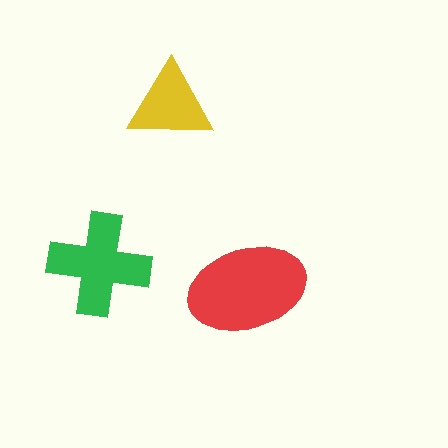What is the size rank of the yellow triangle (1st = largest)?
3rd.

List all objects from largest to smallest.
The red ellipse, the green cross, the yellow triangle.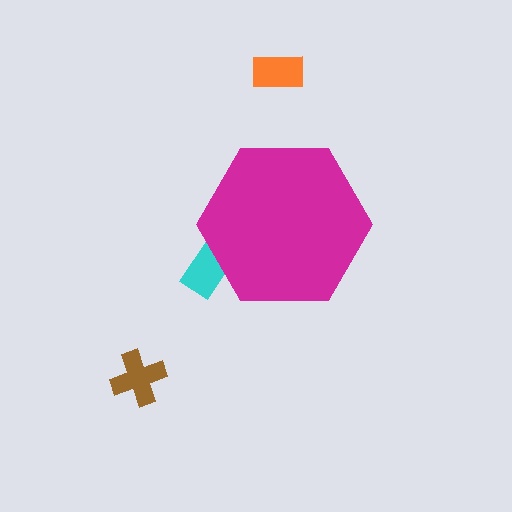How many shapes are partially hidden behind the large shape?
1 shape is partially hidden.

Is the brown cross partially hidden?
No, the brown cross is fully visible.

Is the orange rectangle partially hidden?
No, the orange rectangle is fully visible.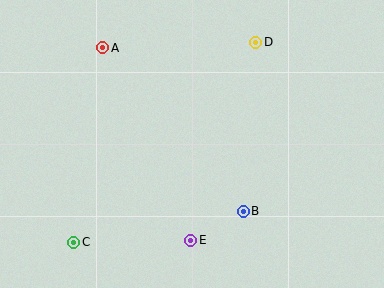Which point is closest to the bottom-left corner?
Point C is closest to the bottom-left corner.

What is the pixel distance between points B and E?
The distance between B and E is 60 pixels.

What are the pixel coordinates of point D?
Point D is at (256, 42).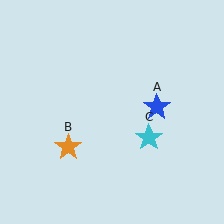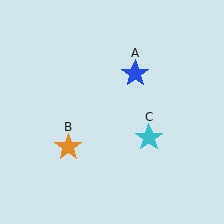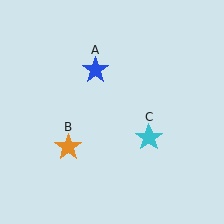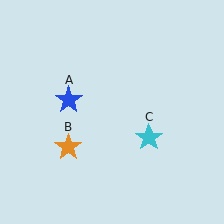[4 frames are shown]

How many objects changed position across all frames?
1 object changed position: blue star (object A).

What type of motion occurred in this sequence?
The blue star (object A) rotated counterclockwise around the center of the scene.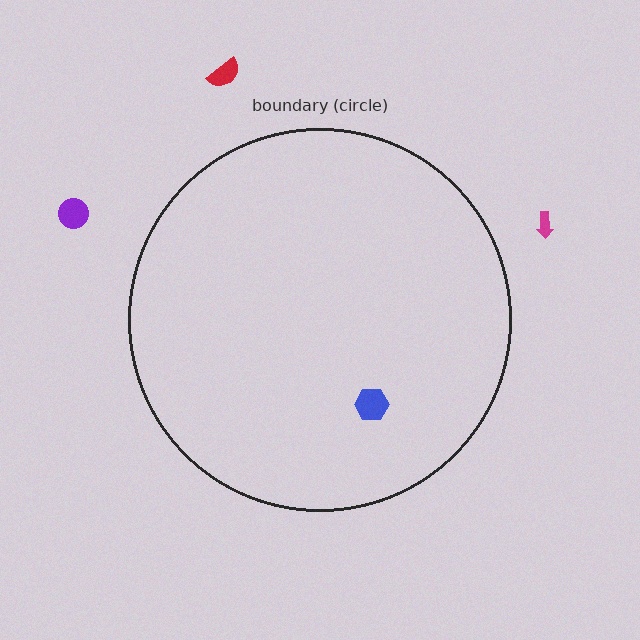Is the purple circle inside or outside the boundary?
Outside.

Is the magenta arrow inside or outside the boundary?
Outside.